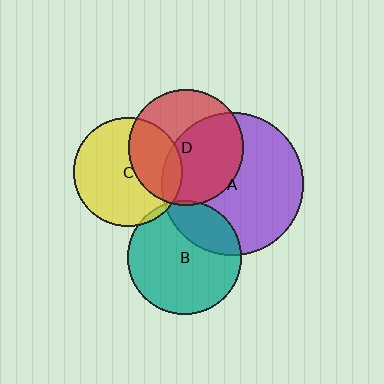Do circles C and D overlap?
Yes.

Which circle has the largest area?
Circle A (purple).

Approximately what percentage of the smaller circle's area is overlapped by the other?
Approximately 35%.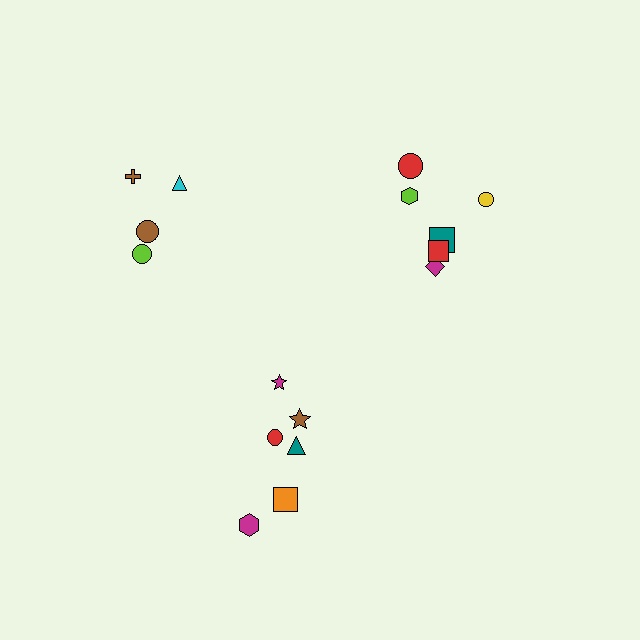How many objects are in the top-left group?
There are 4 objects.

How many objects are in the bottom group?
There are 6 objects.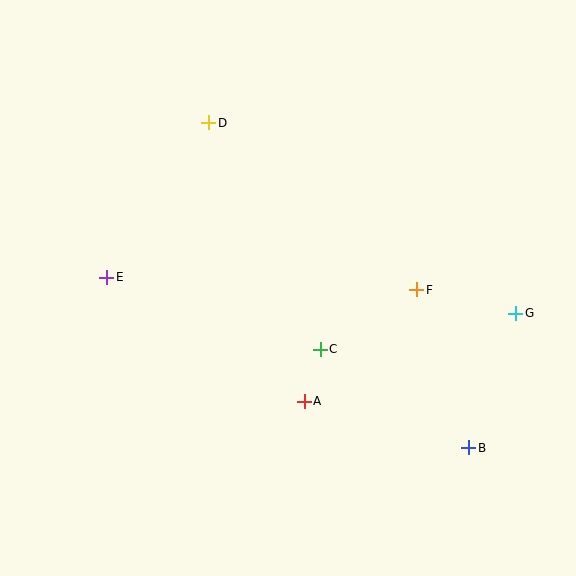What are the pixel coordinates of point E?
Point E is at (107, 277).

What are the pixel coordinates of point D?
Point D is at (209, 123).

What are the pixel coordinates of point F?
Point F is at (417, 290).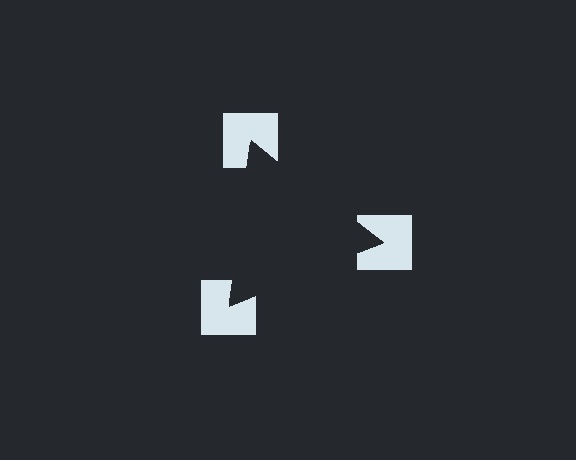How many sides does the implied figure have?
3 sides.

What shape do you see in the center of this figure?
An illusory triangle — its edges are inferred from the aligned wedge cuts in the notched squares, not physically drawn.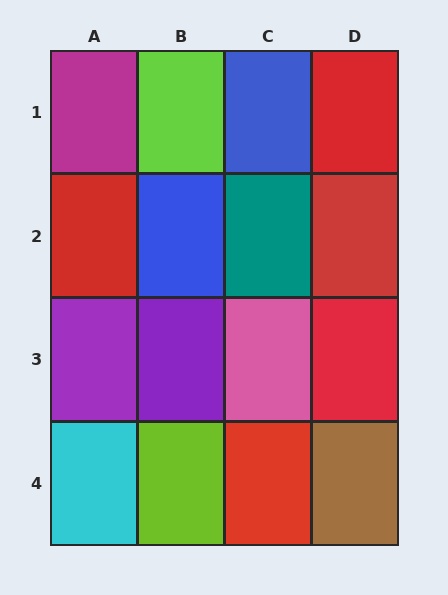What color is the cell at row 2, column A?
Red.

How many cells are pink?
1 cell is pink.